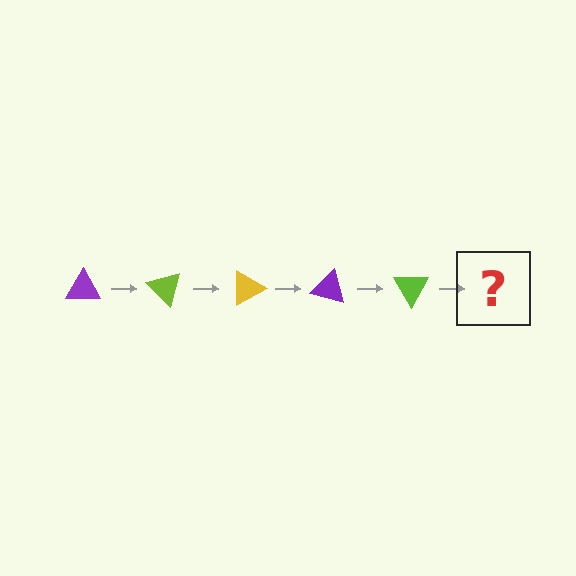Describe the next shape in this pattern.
It should be a yellow triangle, rotated 225 degrees from the start.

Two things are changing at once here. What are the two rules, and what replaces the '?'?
The two rules are that it rotates 45 degrees each step and the color cycles through purple, lime, and yellow. The '?' should be a yellow triangle, rotated 225 degrees from the start.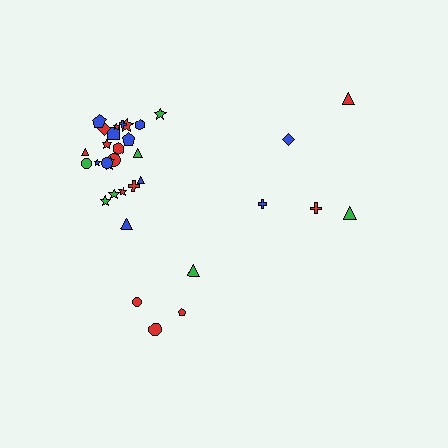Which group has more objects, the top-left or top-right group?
The top-left group.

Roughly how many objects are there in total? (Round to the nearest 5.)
Roughly 35 objects in total.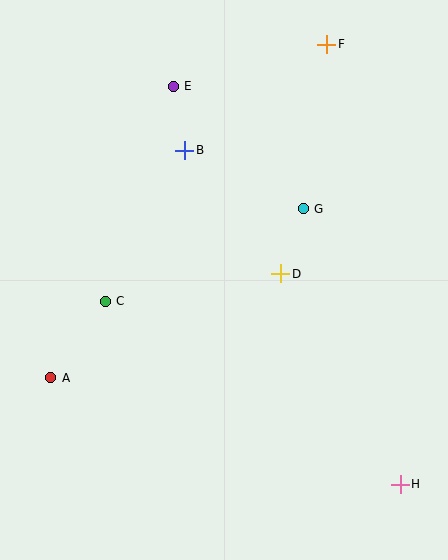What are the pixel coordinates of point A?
Point A is at (51, 378).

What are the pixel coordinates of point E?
Point E is at (173, 86).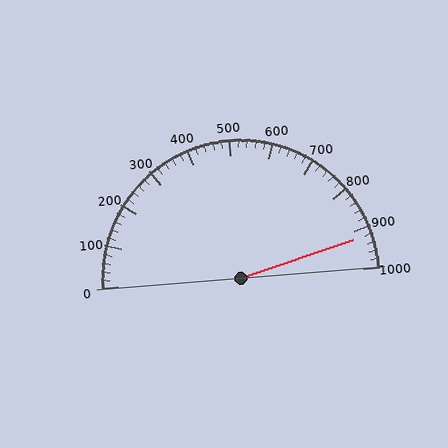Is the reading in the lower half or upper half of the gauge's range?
The reading is in the upper half of the range (0 to 1000).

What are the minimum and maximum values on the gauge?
The gauge ranges from 0 to 1000.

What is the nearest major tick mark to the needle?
The nearest major tick mark is 900.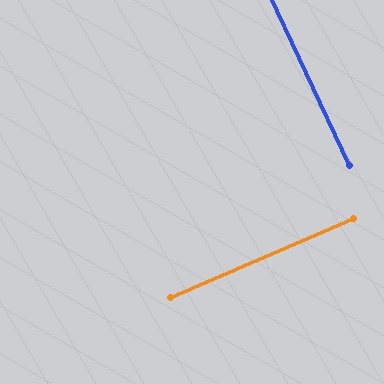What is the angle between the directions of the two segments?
Approximately 89 degrees.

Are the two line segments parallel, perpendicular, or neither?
Perpendicular — they meet at approximately 89°.